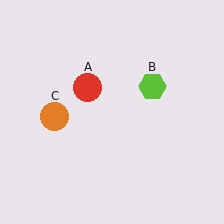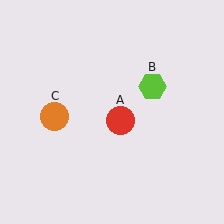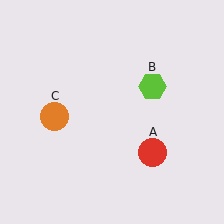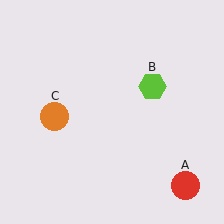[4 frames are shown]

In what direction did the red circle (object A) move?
The red circle (object A) moved down and to the right.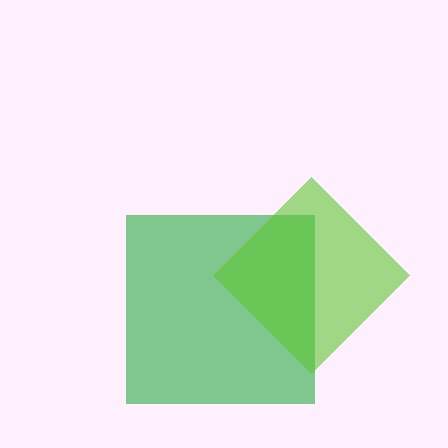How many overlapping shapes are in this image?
There are 2 overlapping shapes in the image.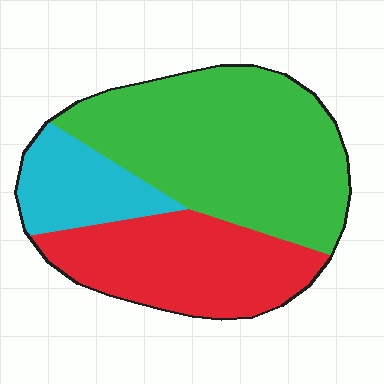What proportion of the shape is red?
Red takes up about one third (1/3) of the shape.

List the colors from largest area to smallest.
From largest to smallest: green, red, cyan.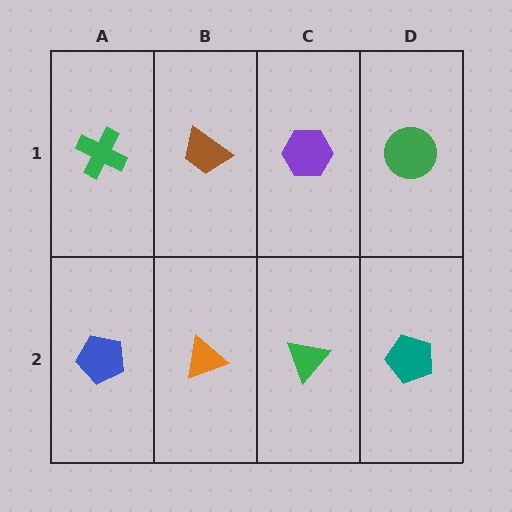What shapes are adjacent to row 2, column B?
A brown trapezoid (row 1, column B), a blue pentagon (row 2, column A), a green triangle (row 2, column C).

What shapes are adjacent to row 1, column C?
A green triangle (row 2, column C), a brown trapezoid (row 1, column B), a green circle (row 1, column D).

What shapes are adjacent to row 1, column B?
An orange triangle (row 2, column B), a green cross (row 1, column A), a purple hexagon (row 1, column C).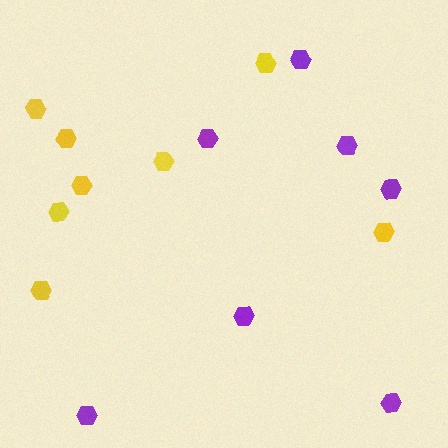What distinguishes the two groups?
There are 2 groups: one group of purple hexagons (7) and one group of yellow hexagons (8).